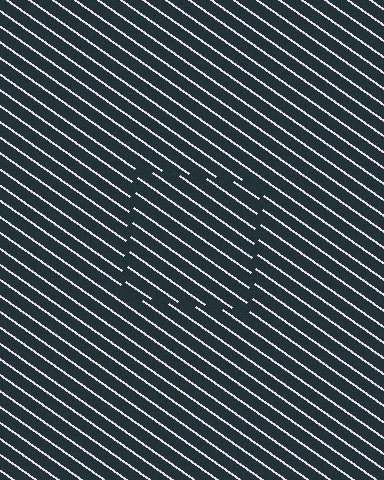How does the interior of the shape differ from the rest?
The interior of the shape contains the same grating, shifted by half a period — the contour is defined by the phase discontinuity where line-ends from the inner and outer gratings abut.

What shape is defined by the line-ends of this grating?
An illusory square. The interior of the shape contains the same grating, shifted by half a period — the contour is defined by the phase discontinuity where line-ends from the inner and outer gratings abut.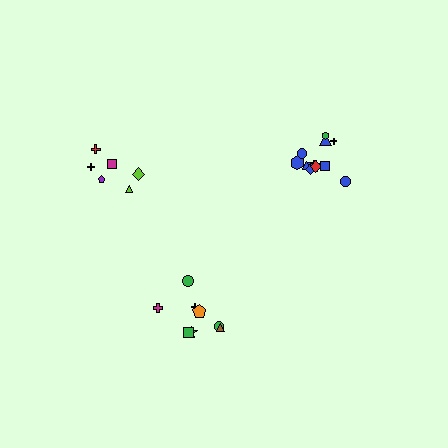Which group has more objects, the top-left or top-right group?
The top-right group.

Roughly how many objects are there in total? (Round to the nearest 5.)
Roughly 25 objects in total.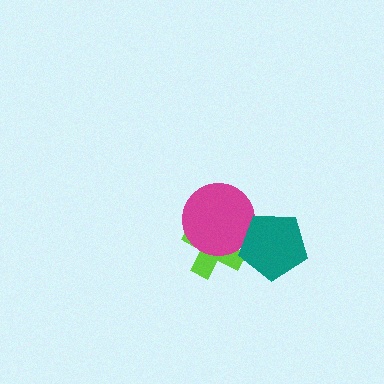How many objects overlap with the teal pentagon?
2 objects overlap with the teal pentagon.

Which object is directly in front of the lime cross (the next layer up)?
The magenta circle is directly in front of the lime cross.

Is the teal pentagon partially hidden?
No, no other shape covers it.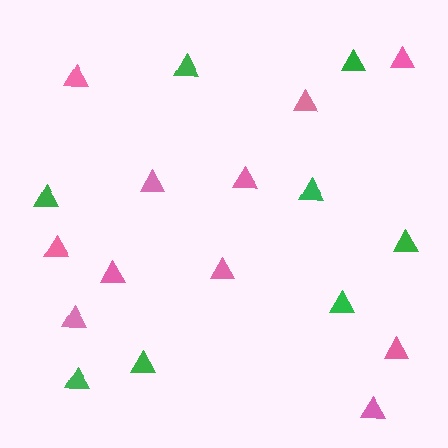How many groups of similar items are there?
There are 2 groups: one group of pink triangles (11) and one group of green triangles (8).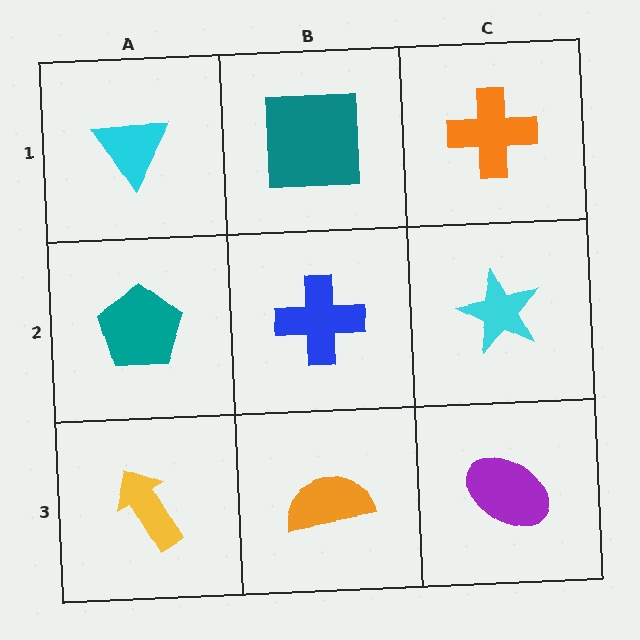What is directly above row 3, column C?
A cyan star.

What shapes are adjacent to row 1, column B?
A blue cross (row 2, column B), a cyan triangle (row 1, column A), an orange cross (row 1, column C).